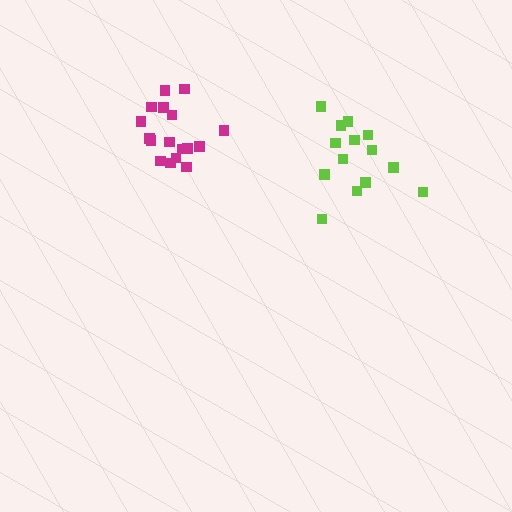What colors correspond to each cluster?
The clusters are colored: magenta, lime.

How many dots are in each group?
Group 1: 17 dots, Group 2: 14 dots (31 total).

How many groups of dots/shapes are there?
There are 2 groups.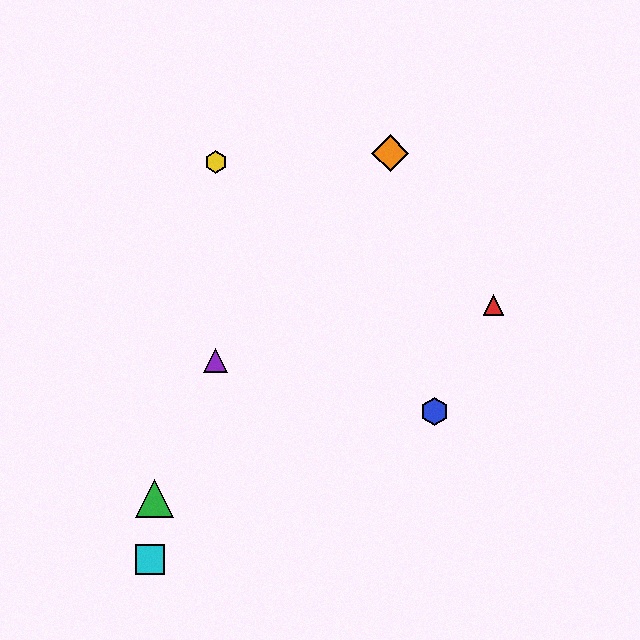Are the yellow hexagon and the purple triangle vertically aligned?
Yes, both are at x≈216.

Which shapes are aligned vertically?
The yellow hexagon, the purple triangle are aligned vertically.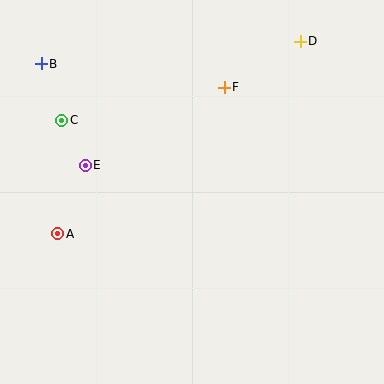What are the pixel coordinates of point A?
Point A is at (58, 234).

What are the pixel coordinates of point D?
Point D is at (300, 41).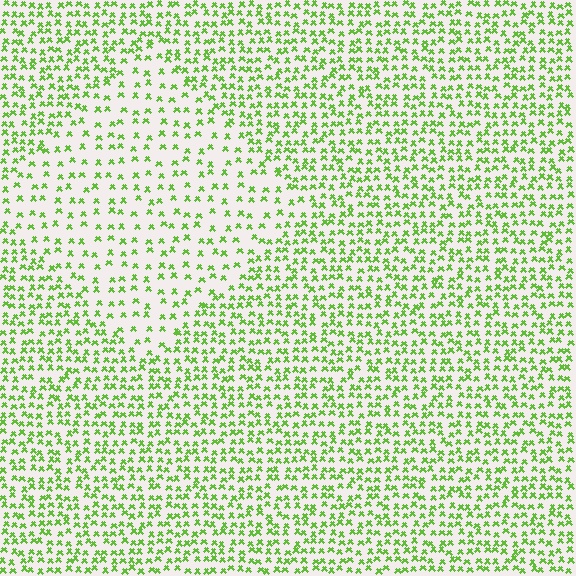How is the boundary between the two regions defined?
The boundary is defined by a change in element density (approximately 2.0x ratio). All elements are the same color, size, and shape.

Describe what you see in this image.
The image contains small lime elements arranged at two different densities. A diamond-shaped region is visible where the elements are less densely packed than the surrounding area.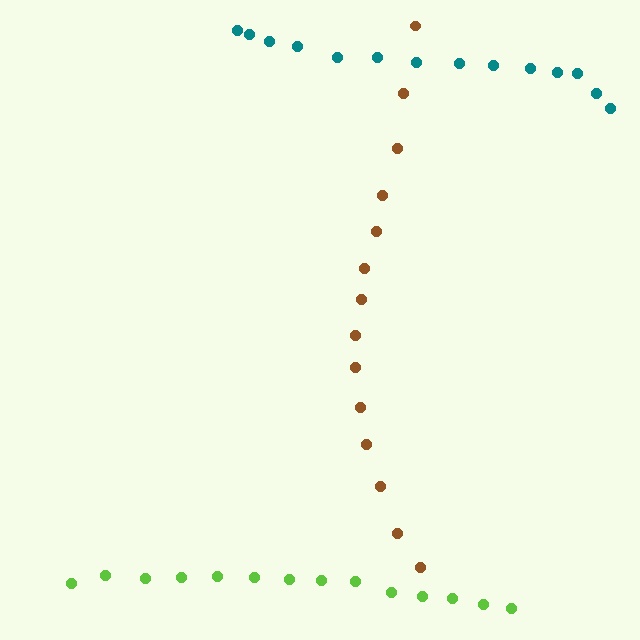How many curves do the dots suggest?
There are 3 distinct paths.